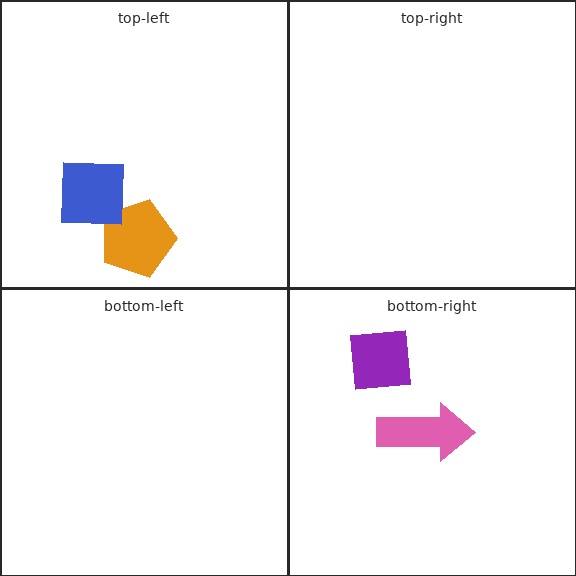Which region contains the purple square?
The bottom-right region.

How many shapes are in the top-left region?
2.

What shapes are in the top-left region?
The orange pentagon, the blue square.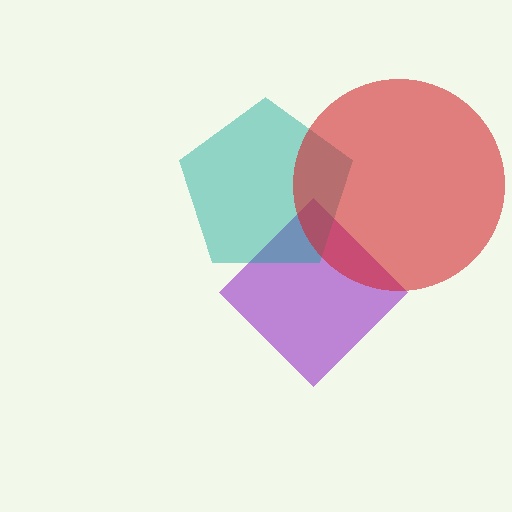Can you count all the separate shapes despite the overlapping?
Yes, there are 3 separate shapes.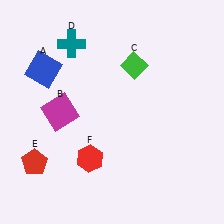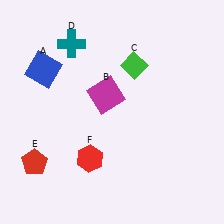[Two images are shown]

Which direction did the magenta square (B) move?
The magenta square (B) moved right.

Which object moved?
The magenta square (B) moved right.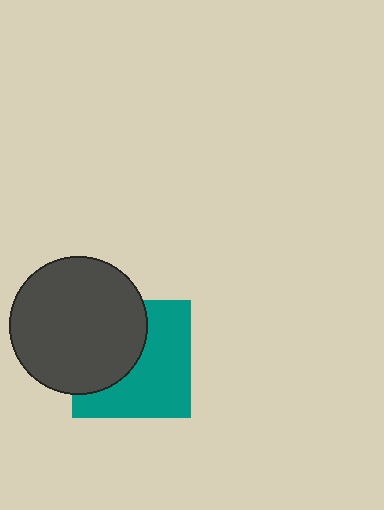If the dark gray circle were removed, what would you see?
You would see the complete teal square.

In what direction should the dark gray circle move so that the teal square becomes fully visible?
The dark gray circle should move left. That is the shortest direction to clear the overlap and leave the teal square fully visible.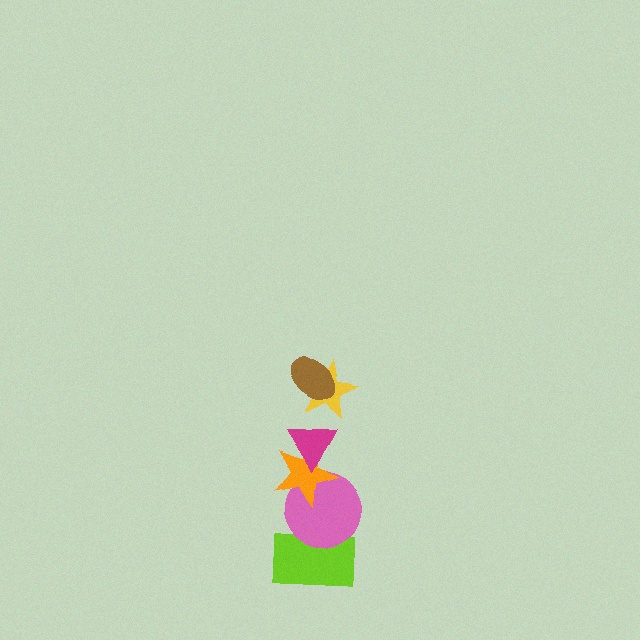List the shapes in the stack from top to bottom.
From top to bottom: the brown ellipse, the yellow star, the magenta triangle, the orange star, the pink circle, the lime rectangle.